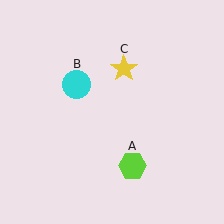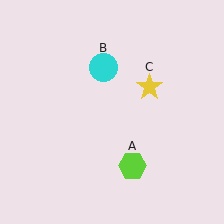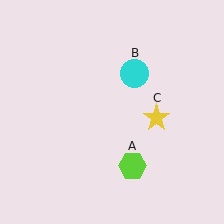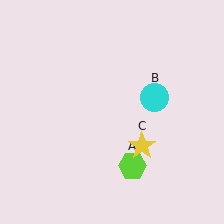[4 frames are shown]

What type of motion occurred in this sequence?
The cyan circle (object B), yellow star (object C) rotated clockwise around the center of the scene.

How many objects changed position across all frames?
2 objects changed position: cyan circle (object B), yellow star (object C).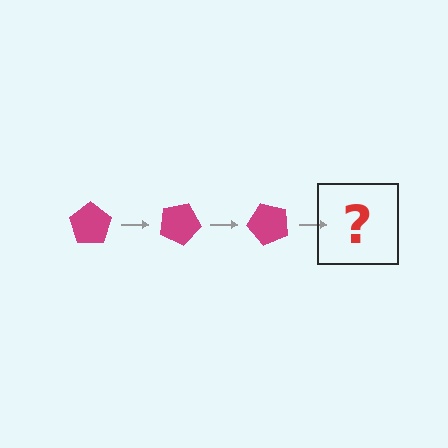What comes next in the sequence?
The next element should be a magenta pentagon rotated 75 degrees.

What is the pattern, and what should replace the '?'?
The pattern is that the pentagon rotates 25 degrees each step. The '?' should be a magenta pentagon rotated 75 degrees.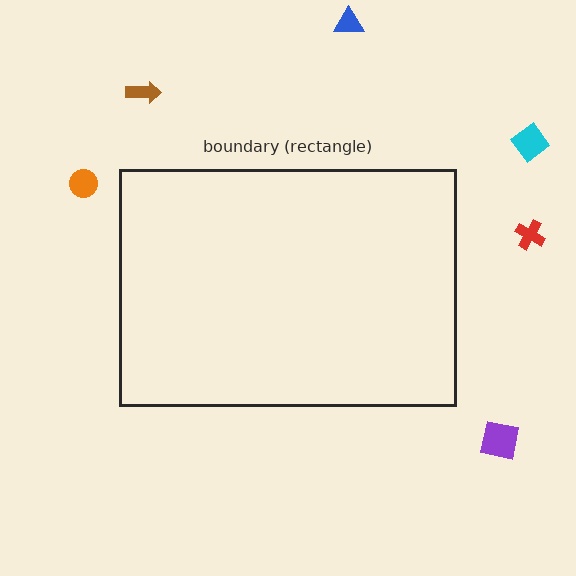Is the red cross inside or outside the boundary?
Outside.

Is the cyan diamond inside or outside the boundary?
Outside.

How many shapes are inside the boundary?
0 inside, 6 outside.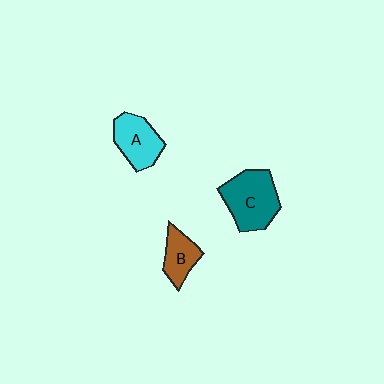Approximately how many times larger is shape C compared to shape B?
Approximately 1.8 times.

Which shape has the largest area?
Shape C (teal).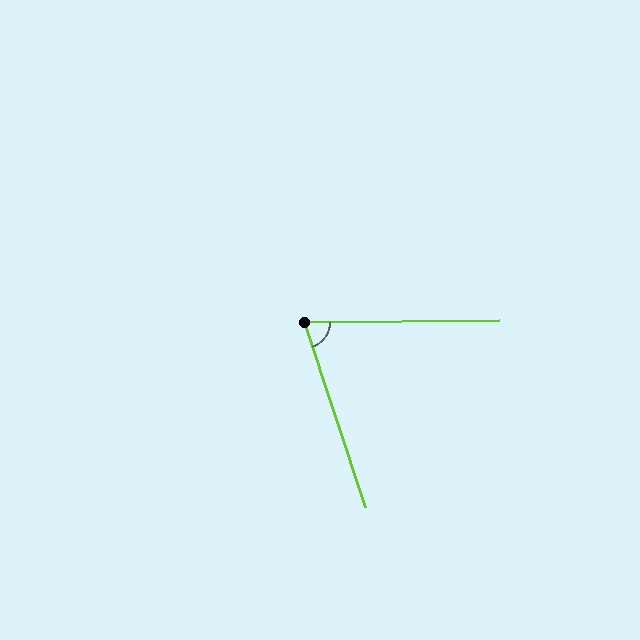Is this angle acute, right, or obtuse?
It is acute.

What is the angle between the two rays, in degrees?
Approximately 72 degrees.